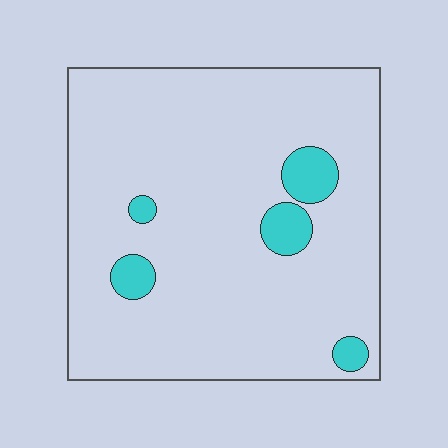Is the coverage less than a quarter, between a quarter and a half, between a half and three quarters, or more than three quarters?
Less than a quarter.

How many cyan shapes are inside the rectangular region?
5.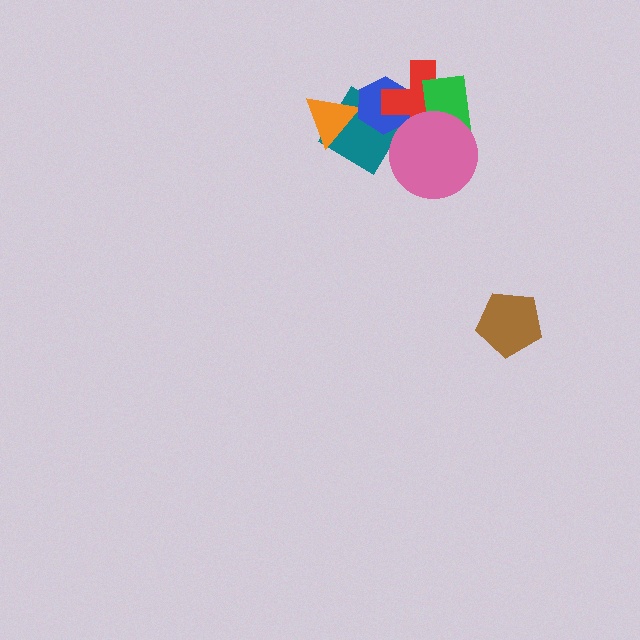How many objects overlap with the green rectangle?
2 objects overlap with the green rectangle.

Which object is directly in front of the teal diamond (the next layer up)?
The orange triangle is directly in front of the teal diamond.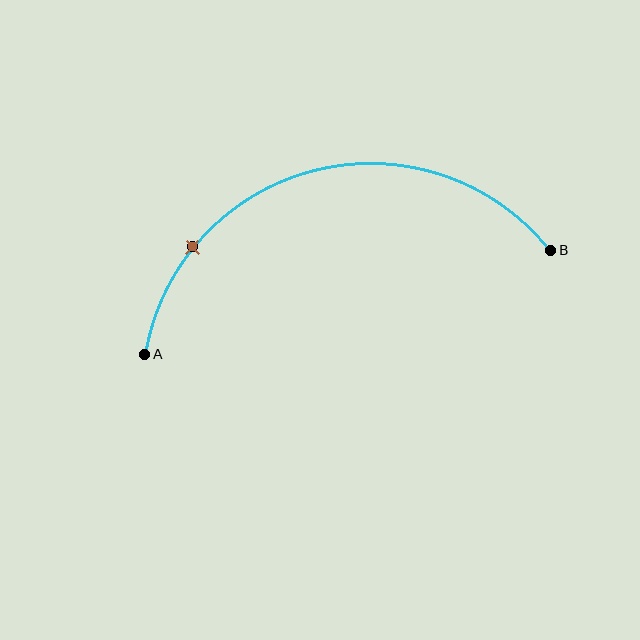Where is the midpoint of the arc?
The arc midpoint is the point on the curve farthest from the straight line joining A and B. It sits above that line.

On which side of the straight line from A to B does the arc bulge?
The arc bulges above the straight line connecting A and B.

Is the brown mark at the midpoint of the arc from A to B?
No. The brown mark lies on the arc but is closer to endpoint A. The arc midpoint would be at the point on the curve equidistant along the arc from both A and B.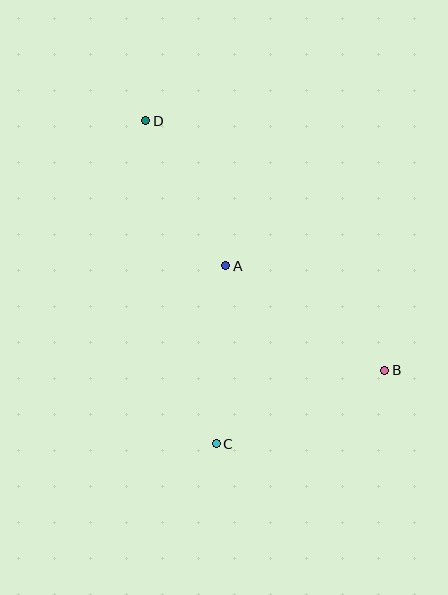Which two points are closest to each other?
Points A and D are closest to each other.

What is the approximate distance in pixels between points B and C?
The distance between B and C is approximately 184 pixels.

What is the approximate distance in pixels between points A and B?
The distance between A and B is approximately 190 pixels.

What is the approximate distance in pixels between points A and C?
The distance between A and C is approximately 178 pixels.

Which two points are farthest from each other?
Points B and D are farthest from each other.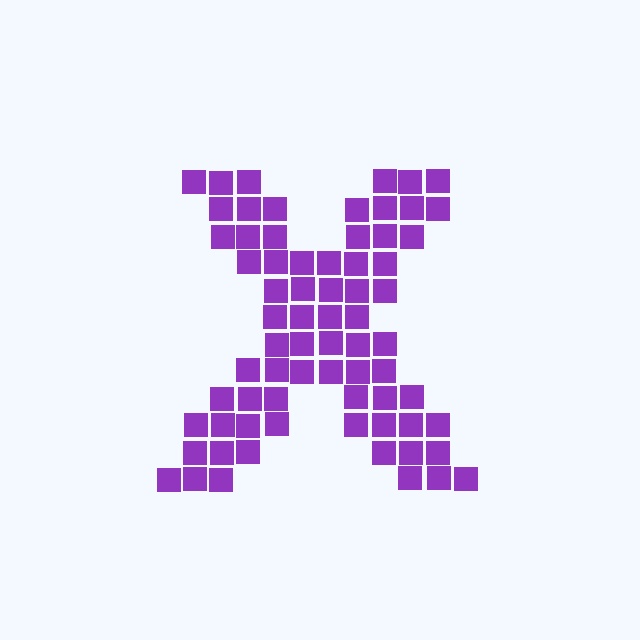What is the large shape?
The large shape is the letter X.